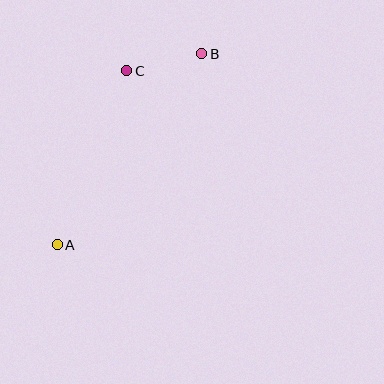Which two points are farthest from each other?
Points A and B are farthest from each other.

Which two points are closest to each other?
Points B and C are closest to each other.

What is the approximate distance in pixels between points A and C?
The distance between A and C is approximately 187 pixels.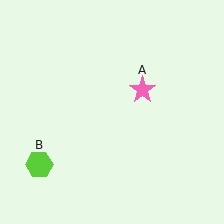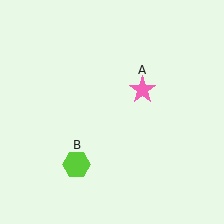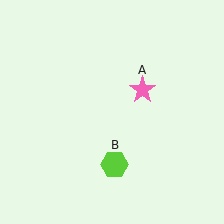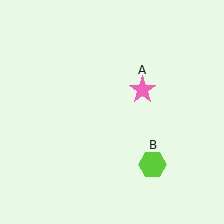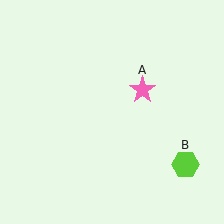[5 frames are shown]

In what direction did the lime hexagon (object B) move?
The lime hexagon (object B) moved right.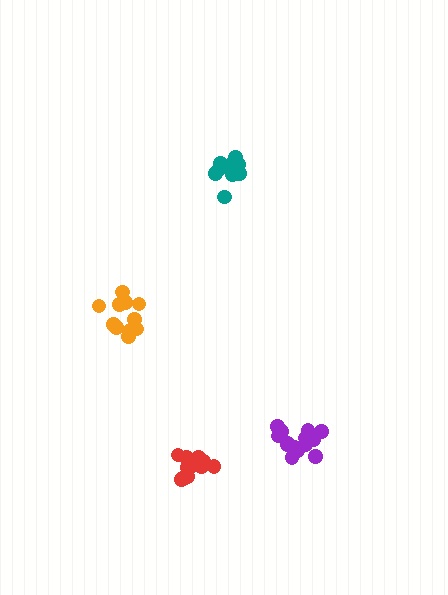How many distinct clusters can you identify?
There are 4 distinct clusters.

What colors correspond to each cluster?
The clusters are colored: teal, red, purple, orange.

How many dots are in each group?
Group 1: 11 dots, Group 2: 13 dots, Group 3: 14 dots, Group 4: 11 dots (49 total).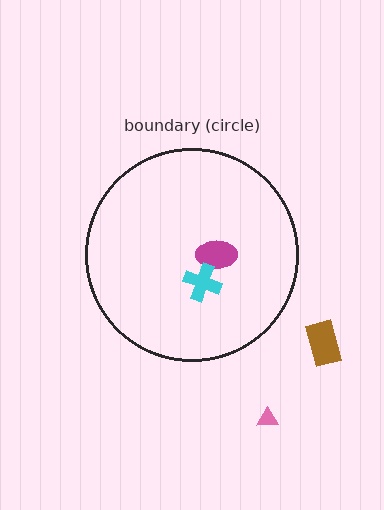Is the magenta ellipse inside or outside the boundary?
Inside.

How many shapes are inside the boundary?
2 inside, 2 outside.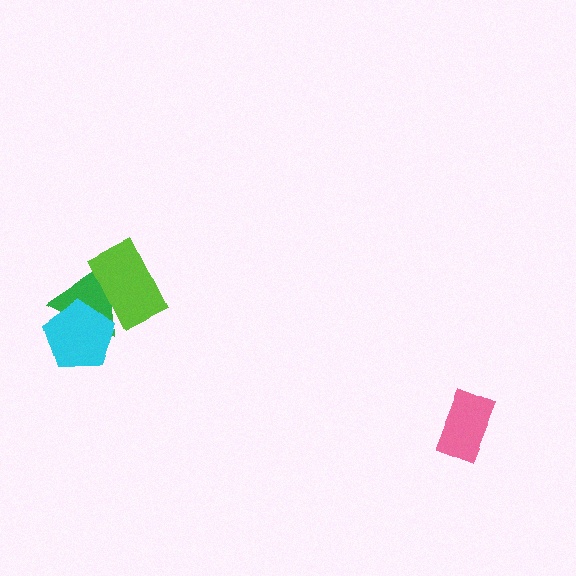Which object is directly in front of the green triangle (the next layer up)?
The lime rectangle is directly in front of the green triangle.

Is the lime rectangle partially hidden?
No, no other shape covers it.